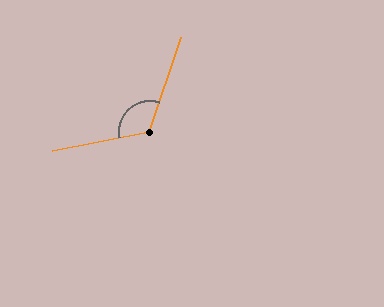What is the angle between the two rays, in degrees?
Approximately 120 degrees.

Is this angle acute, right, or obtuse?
It is obtuse.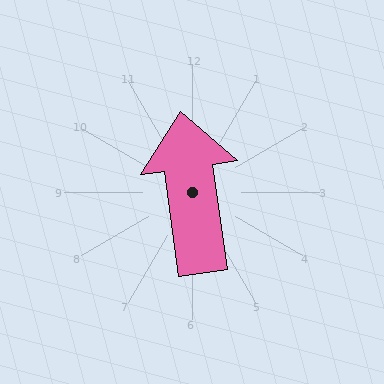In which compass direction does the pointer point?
North.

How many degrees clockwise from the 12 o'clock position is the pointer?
Approximately 352 degrees.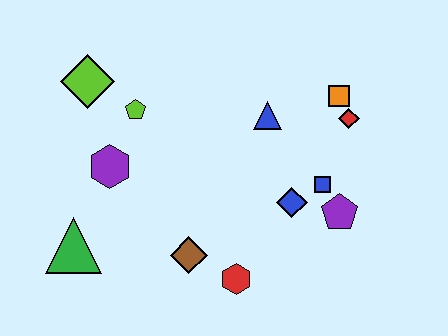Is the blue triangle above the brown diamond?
Yes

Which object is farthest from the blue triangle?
The green triangle is farthest from the blue triangle.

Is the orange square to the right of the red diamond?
No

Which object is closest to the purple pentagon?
The blue square is closest to the purple pentagon.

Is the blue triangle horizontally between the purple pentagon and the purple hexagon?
Yes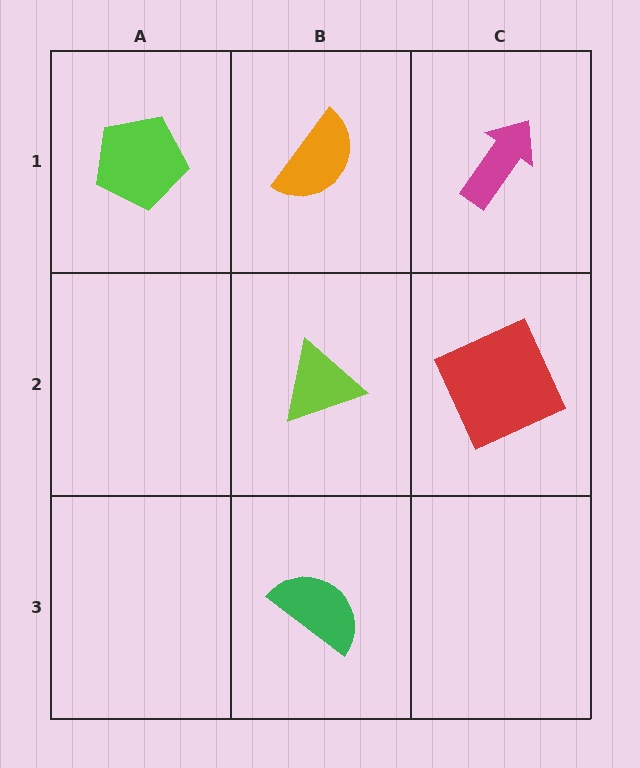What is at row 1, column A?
A lime pentagon.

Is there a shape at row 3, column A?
No, that cell is empty.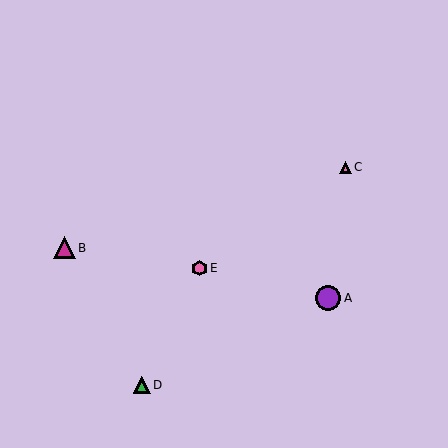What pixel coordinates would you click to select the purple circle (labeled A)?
Click at (328, 298) to select the purple circle A.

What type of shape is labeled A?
Shape A is a purple circle.